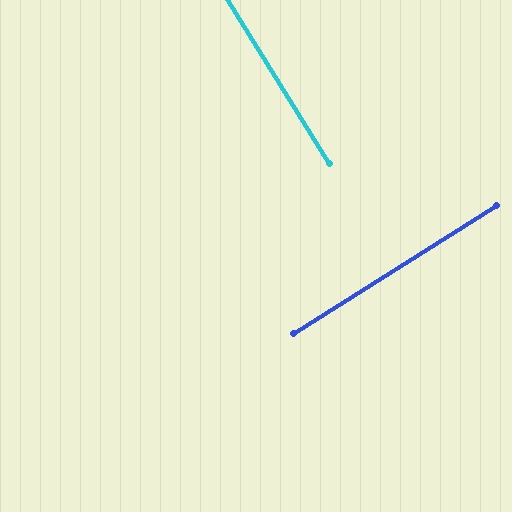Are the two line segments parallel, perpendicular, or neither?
Perpendicular — they meet at approximately 89°.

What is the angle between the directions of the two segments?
Approximately 89 degrees.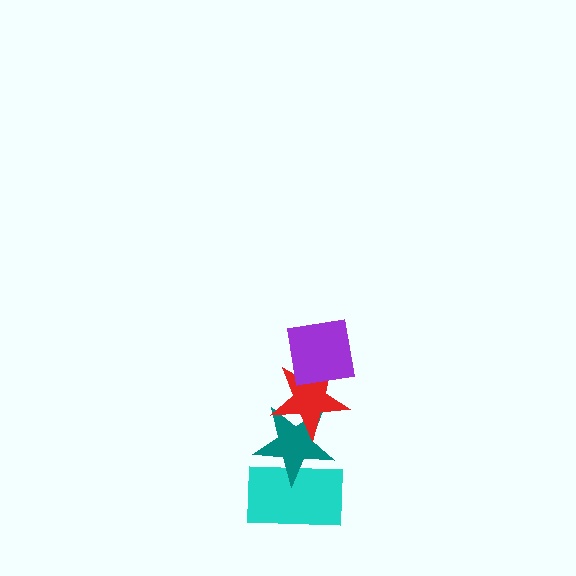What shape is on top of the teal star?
The red star is on top of the teal star.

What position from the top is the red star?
The red star is 2nd from the top.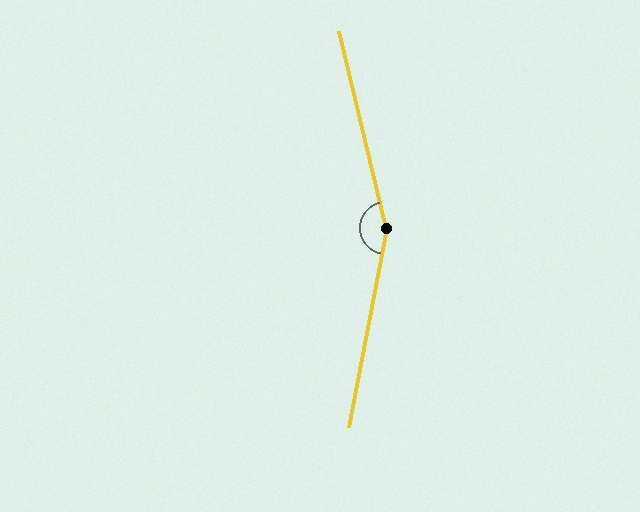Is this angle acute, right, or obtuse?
It is obtuse.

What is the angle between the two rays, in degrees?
Approximately 156 degrees.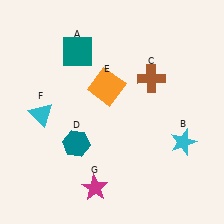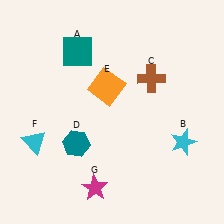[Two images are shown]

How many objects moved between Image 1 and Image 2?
1 object moved between the two images.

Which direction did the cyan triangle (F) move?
The cyan triangle (F) moved down.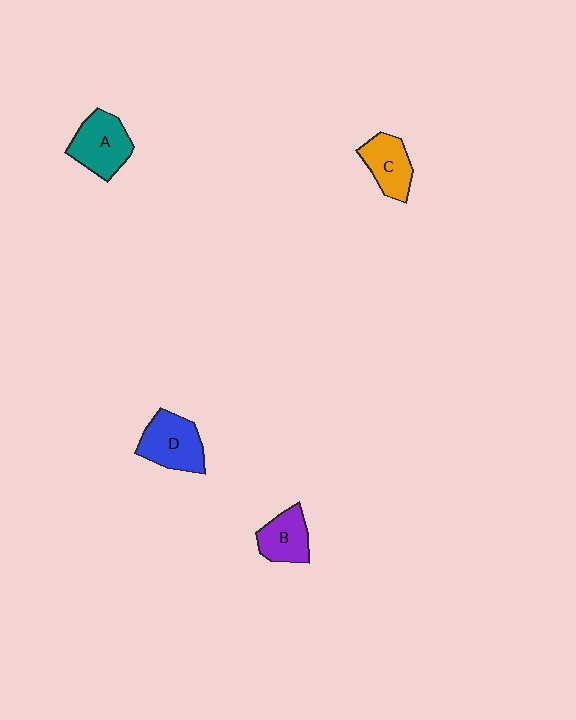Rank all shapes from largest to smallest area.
From largest to smallest: D (blue), A (teal), C (orange), B (purple).